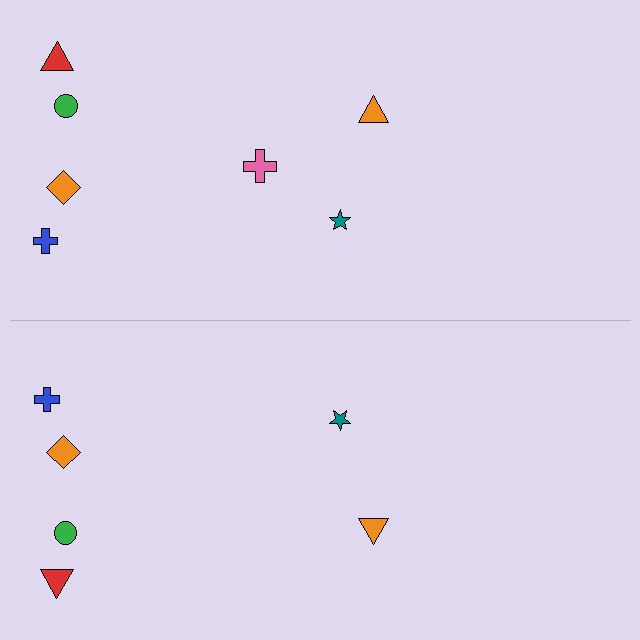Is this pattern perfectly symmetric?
No, the pattern is not perfectly symmetric. A pink cross is missing from the bottom side.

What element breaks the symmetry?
A pink cross is missing from the bottom side.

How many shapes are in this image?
There are 13 shapes in this image.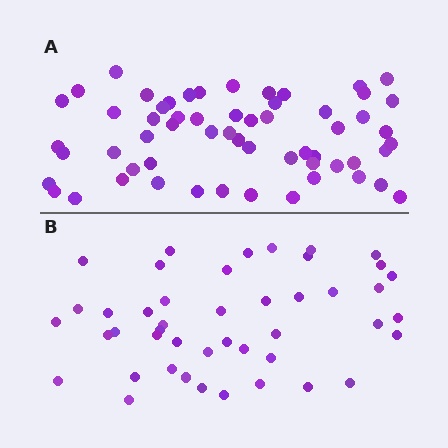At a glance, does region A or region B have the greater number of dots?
Region A (the top region) has more dots.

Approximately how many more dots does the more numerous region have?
Region A has approximately 15 more dots than region B.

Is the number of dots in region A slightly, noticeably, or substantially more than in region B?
Region A has noticeably more, but not dramatically so. The ratio is roughly 1.3 to 1.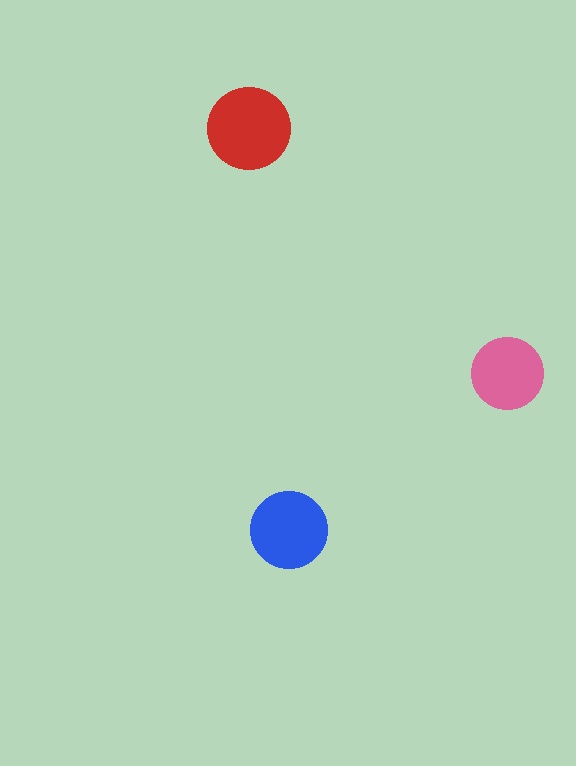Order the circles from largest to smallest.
the red one, the blue one, the pink one.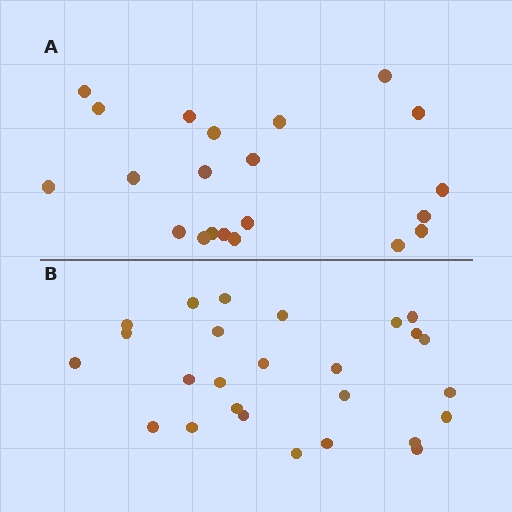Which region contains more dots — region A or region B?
Region B (the bottom region) has more dots.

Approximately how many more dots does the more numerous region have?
Region B has about 5 more dots than region A.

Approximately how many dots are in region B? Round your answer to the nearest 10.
About 30 dots. (The exact count is 26, which rounds to 30.)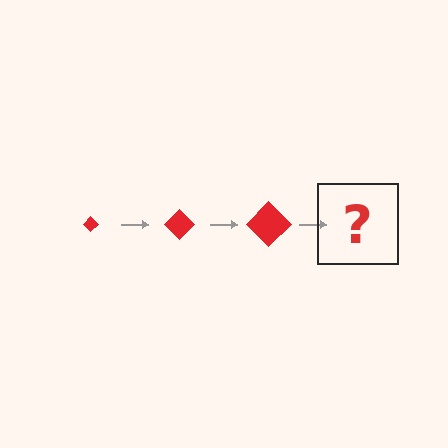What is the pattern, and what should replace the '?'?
The pattern is that the diamond gets progressively larger each step. The '?' should be a red diamond, larger than the previous one.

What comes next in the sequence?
The next element should be a red diamond, larger than the previous one.